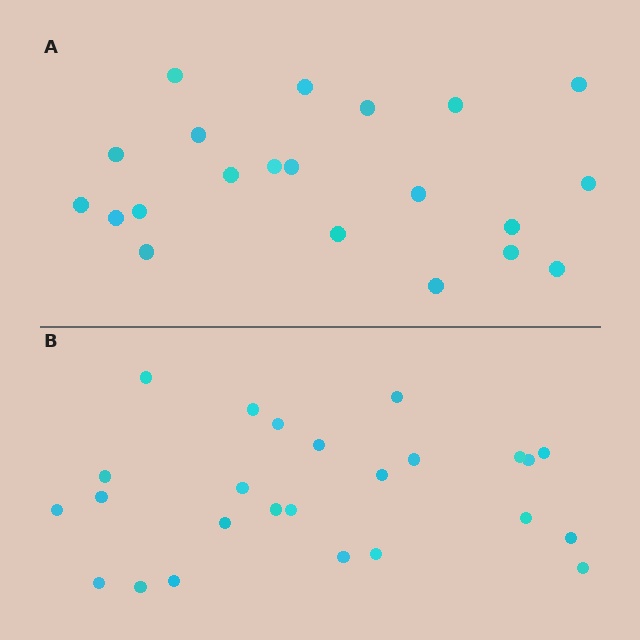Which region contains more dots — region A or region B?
Region B (the bottom region) has more dots.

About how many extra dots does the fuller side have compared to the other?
Region B has about 4 more dots than region A.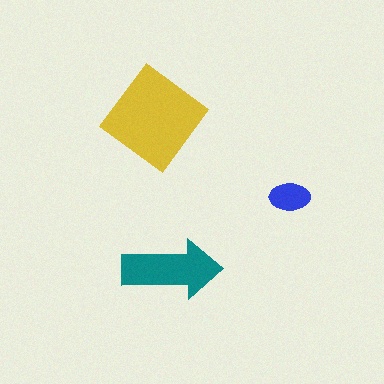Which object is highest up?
The yellow diamond is topmost.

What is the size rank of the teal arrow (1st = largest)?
2nd.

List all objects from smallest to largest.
The blue ellipse, the teal arrow, the yellow diamond.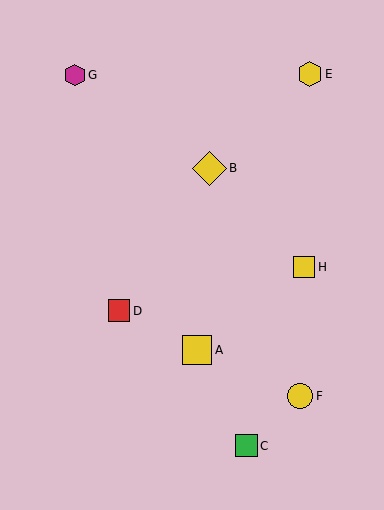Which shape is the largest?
The yellow diamond (labeled B) is the largest.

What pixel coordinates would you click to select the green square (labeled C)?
Click at (246, 446) to select the green square C.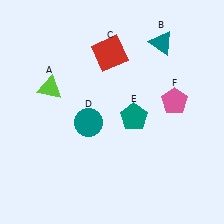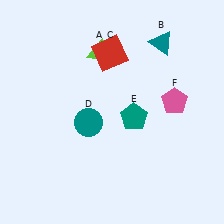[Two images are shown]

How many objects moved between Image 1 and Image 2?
1 object moved between the two images.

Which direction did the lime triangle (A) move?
The lime triangle (A) moved right.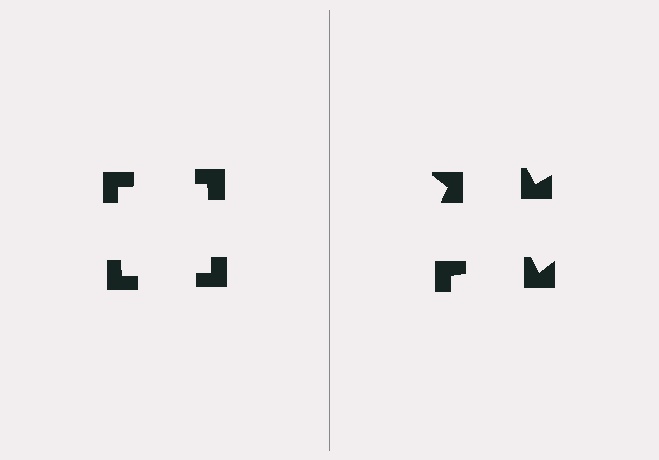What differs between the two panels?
The notched squares are positioned identically on both sides; only the wedge orientations differ. On the left they align to a square; on the right they are misaligned.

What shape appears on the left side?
An illusory square.